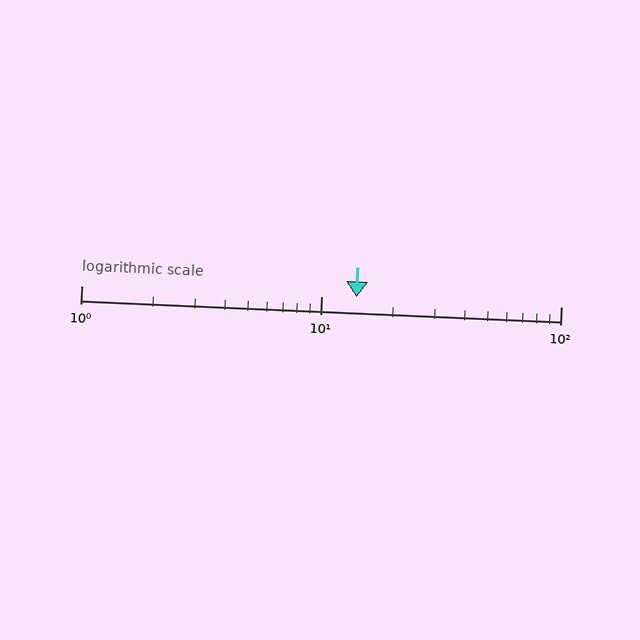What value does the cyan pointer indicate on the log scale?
The pointer indicates approximately 14.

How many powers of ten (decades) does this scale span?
The scale spans 2 decades, from 1 to 100.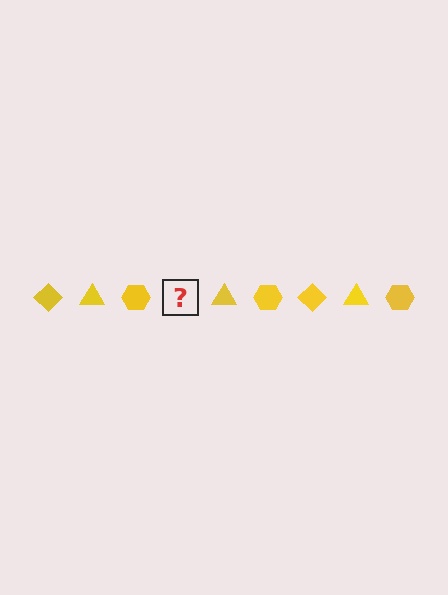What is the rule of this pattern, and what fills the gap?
The rule is that the pattern cycles through diamond, triangle, hexagon shapes in yellow. The gap should be filled with a yellow diamond.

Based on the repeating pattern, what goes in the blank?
The blank should be a yellow diamond.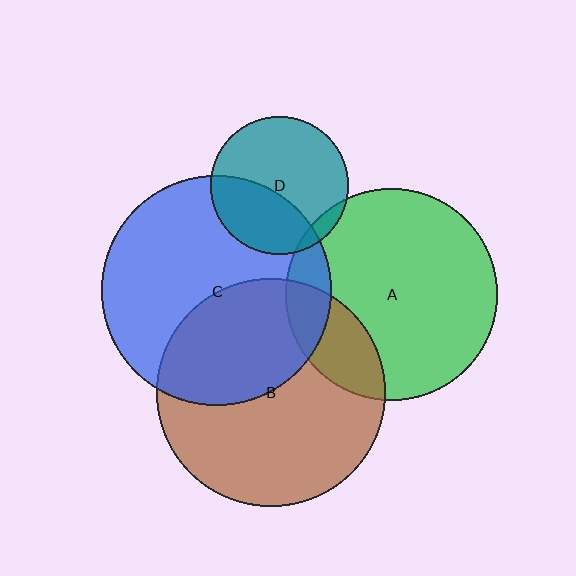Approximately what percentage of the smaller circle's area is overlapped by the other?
Approximately 20%.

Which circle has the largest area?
Circle C (blue).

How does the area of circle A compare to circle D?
Approximately 2.4 times.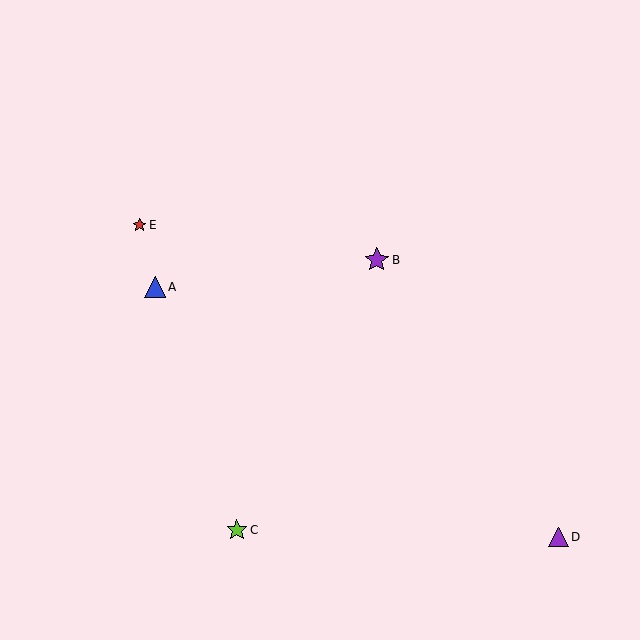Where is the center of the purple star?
The center of the purple star is at (377, 260).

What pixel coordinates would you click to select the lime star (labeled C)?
Click at (237, 530) to select the lime star C.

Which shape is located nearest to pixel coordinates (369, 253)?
The purple star (labeled B) at (377, 260) is nearest to that location.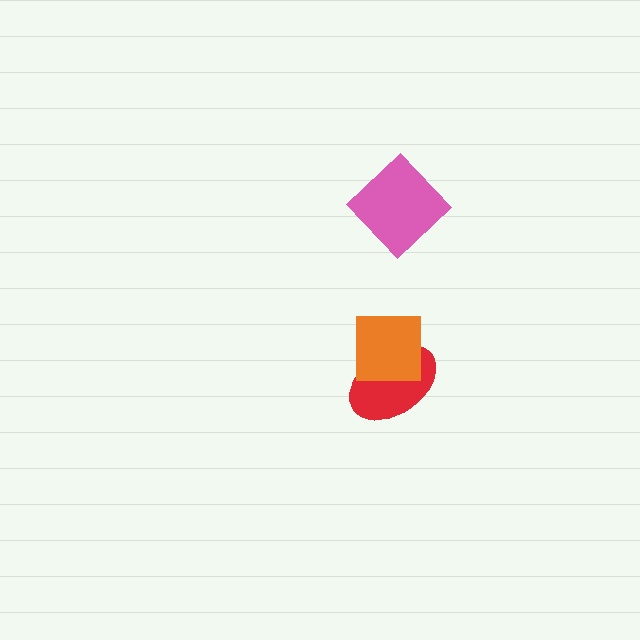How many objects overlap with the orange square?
1 object overlaps with the orange square.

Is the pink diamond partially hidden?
No, no other shape covers it.